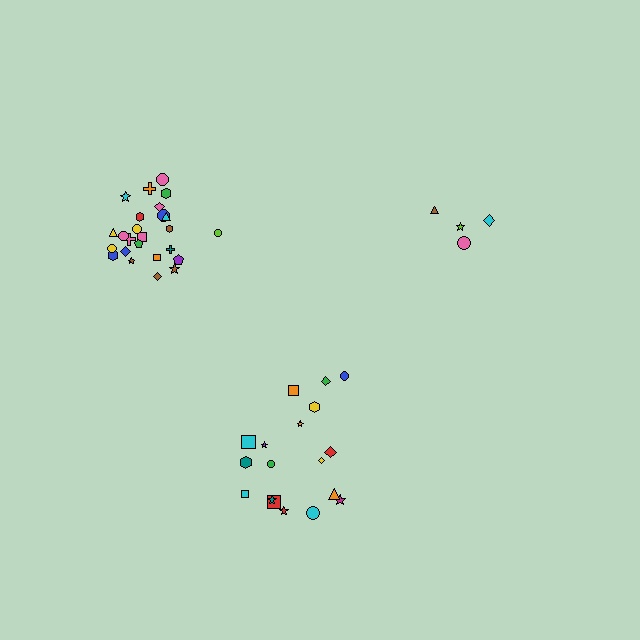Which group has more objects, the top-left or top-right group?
The top-left group.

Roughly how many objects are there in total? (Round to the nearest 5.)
Roughly 45 objects in total.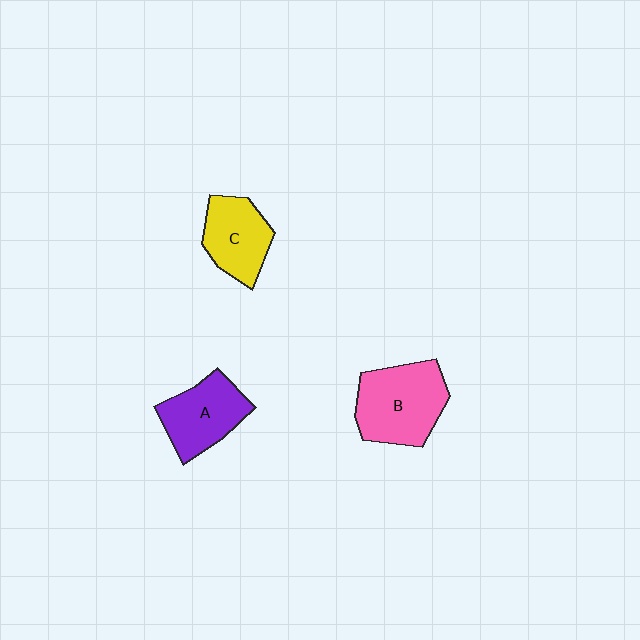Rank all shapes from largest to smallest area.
From largest to smallest: B (pink), A (purple), C (yellow).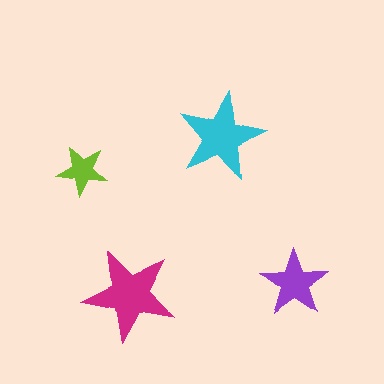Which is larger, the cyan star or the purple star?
The cyan one.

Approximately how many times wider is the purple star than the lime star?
About 1.5 times wider.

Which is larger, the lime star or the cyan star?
The cyan one.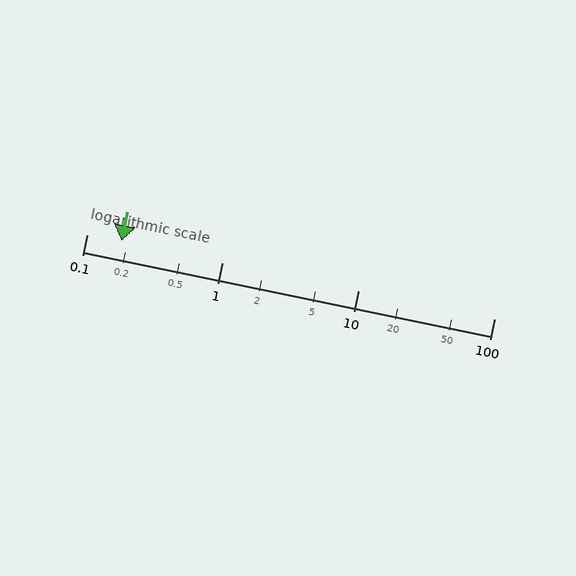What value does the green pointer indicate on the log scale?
The pointer indicates approximately 0.18.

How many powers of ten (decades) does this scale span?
The scale spans 3 decades, from 0.1 to 100.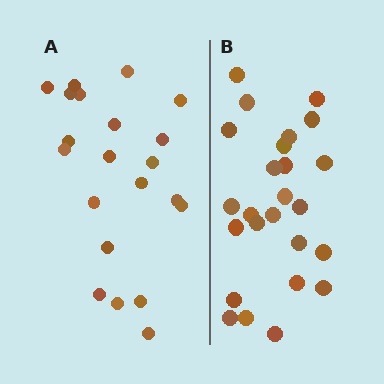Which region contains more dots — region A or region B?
Region B (the right region) has more dots.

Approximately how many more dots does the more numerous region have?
Region B has about 4 more dots than region A.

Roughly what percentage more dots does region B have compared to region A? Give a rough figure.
About 20% more.